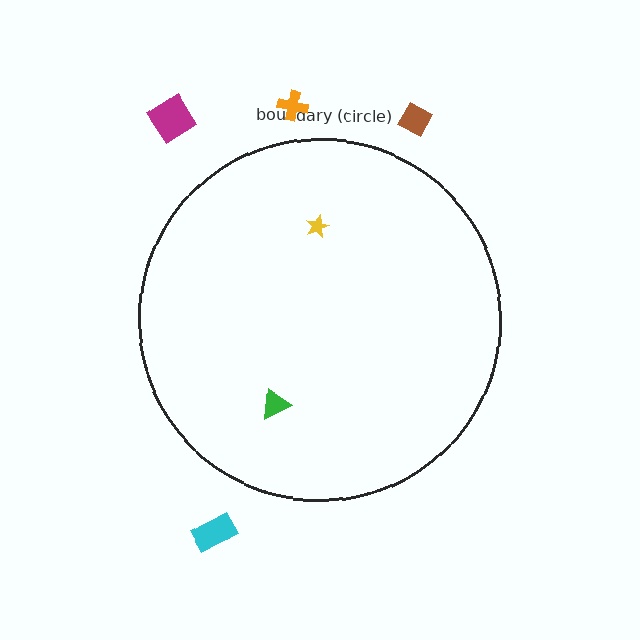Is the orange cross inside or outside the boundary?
Outside.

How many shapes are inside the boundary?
2 inside, 4 outside.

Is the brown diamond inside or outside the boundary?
Outside.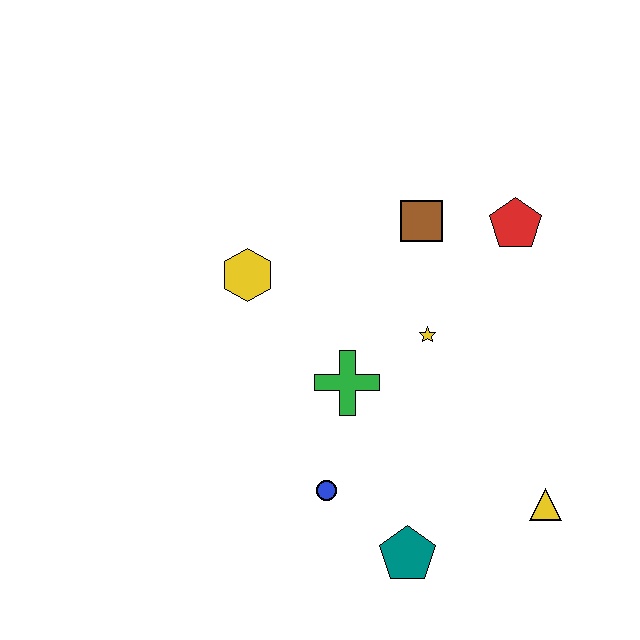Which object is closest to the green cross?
The yellow star is closest to the green cross.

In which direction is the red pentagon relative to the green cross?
The red pentagon is to the right of the green cross.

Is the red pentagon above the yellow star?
Yes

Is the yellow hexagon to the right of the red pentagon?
No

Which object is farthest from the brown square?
The teal pentagon is farthest from the brown square.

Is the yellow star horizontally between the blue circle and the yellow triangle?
Yes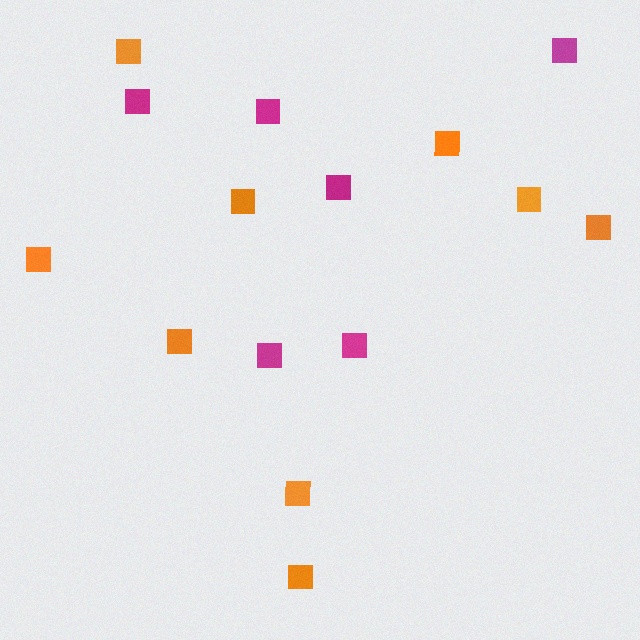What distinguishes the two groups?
There are 2 groups: one group of magenta squares (6) and one group of orange squares (9).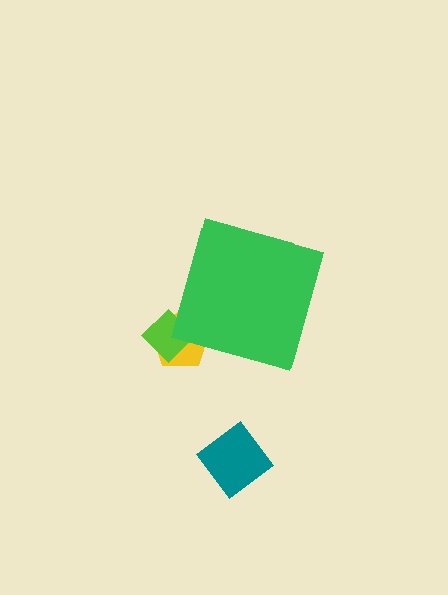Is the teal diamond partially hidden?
No, the teal diamond is fully visible.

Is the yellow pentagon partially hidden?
Yes, the yellow pentagon is partially hidden behind the green diamond.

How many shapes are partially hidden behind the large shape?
2 shapes are partially hidden.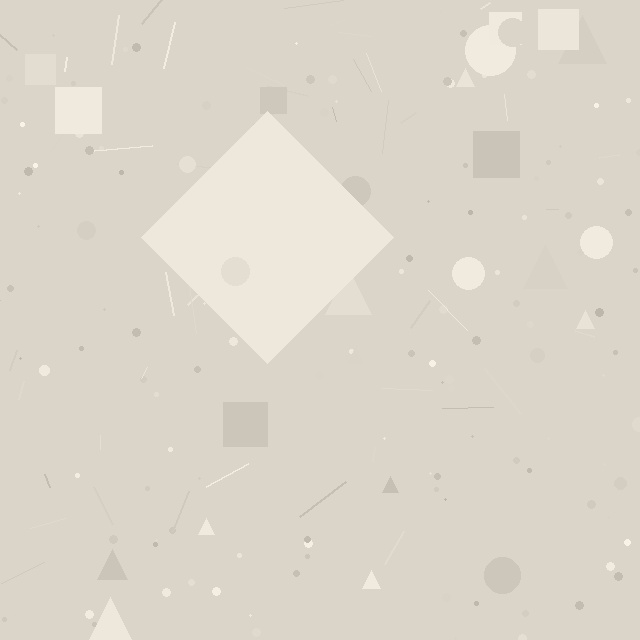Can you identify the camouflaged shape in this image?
The camouflaged shape is a diamond.